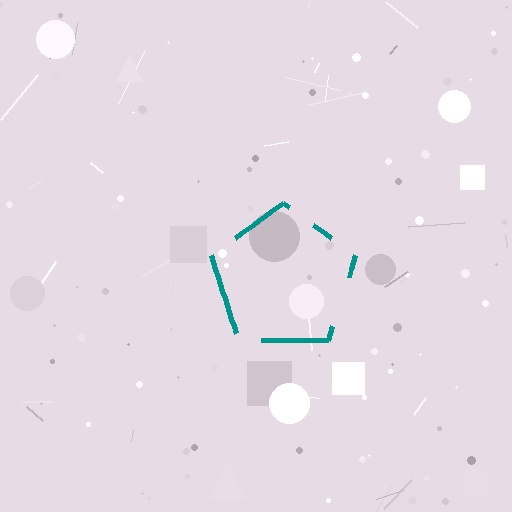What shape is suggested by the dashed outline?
The dashed outline suggests a pentagon.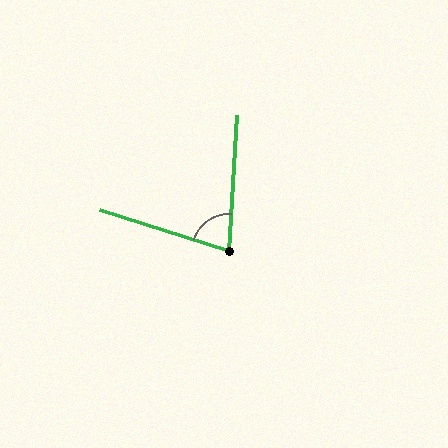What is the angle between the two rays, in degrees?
Approximately 76 degrees.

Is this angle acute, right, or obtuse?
It is acute.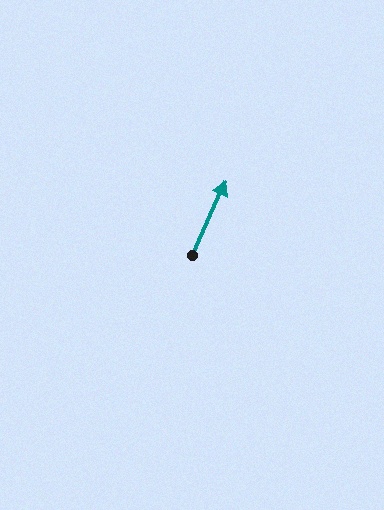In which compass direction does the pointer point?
Northeast.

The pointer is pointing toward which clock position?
Roughly 1 o'clock.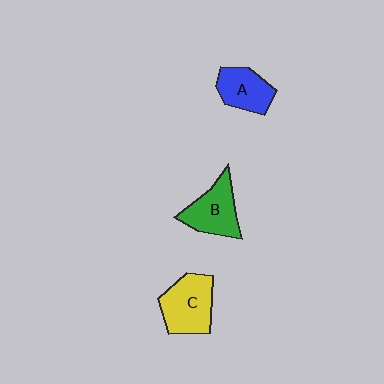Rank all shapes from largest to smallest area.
From largest to smallest: C (yellow), B (green), A (blue).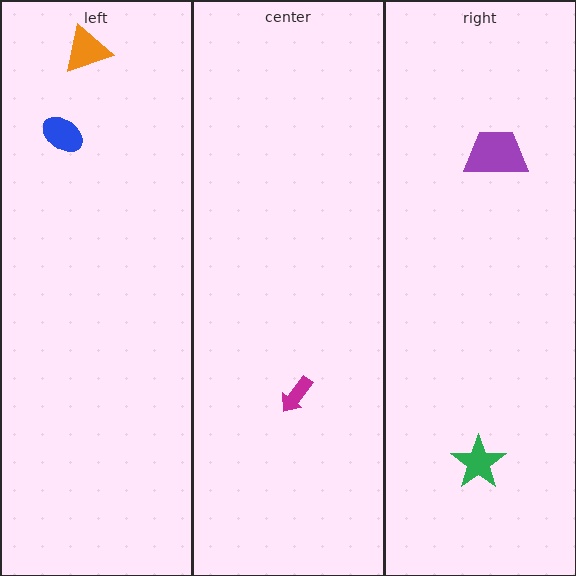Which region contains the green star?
The right region.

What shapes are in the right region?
The green star, the purple trapezoid.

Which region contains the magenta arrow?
The center region.